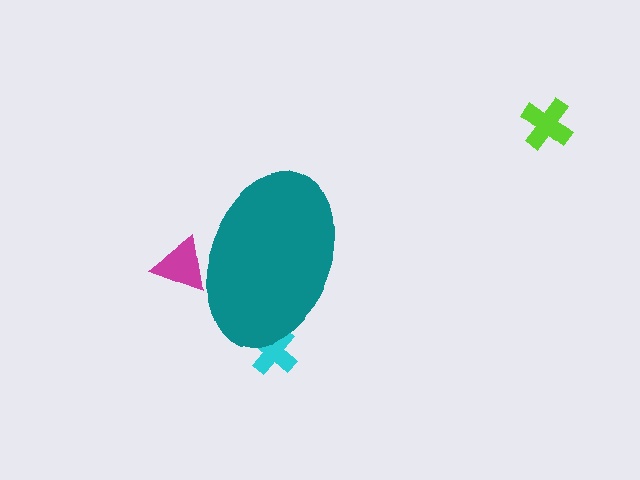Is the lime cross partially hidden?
No, the lime cross is fully visible.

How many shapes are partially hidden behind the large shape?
2 shapes are partially hidden.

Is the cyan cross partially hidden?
Yes, the cyan cross is partially hidden behind the teal ellipse.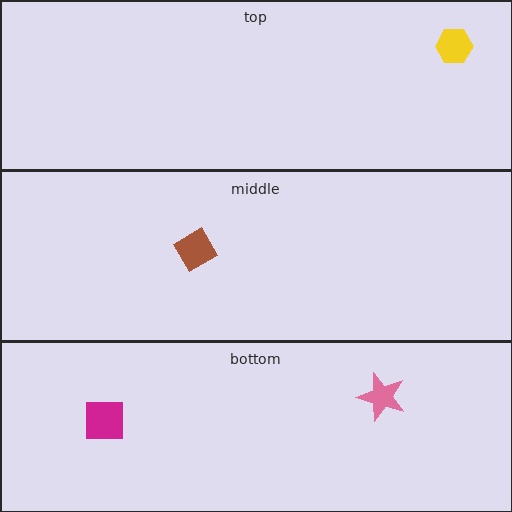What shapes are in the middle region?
The brown diamond.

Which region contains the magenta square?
The bottom region.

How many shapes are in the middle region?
1.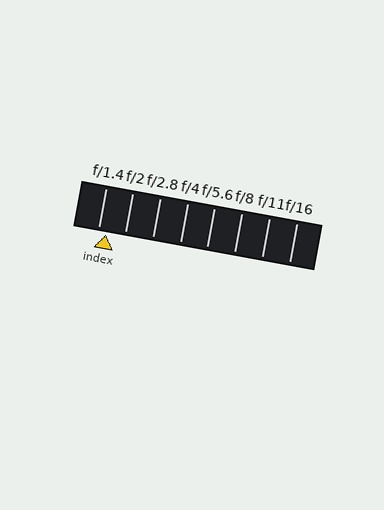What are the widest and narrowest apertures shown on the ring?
The widest aperture shown is f/1.4 and the narrowest is f/16.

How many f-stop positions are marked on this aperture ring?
There are 8 f-stop positions marked.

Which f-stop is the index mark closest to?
The index mark is closest to f/1.4.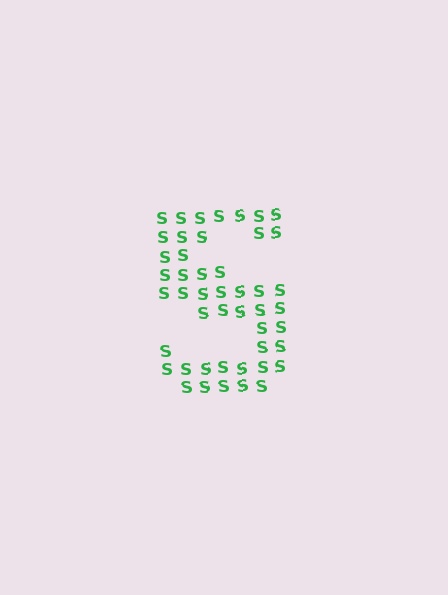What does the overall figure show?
The overall figure shows the letter S.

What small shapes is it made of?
It is made of small letter S's.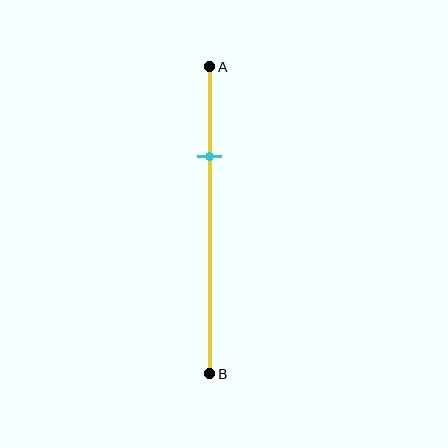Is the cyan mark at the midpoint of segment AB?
No, the mark is at about 30% from A, not at the 50% midpoint.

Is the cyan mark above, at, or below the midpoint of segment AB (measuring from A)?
The cyan mark is above the midpoint of segment AB.